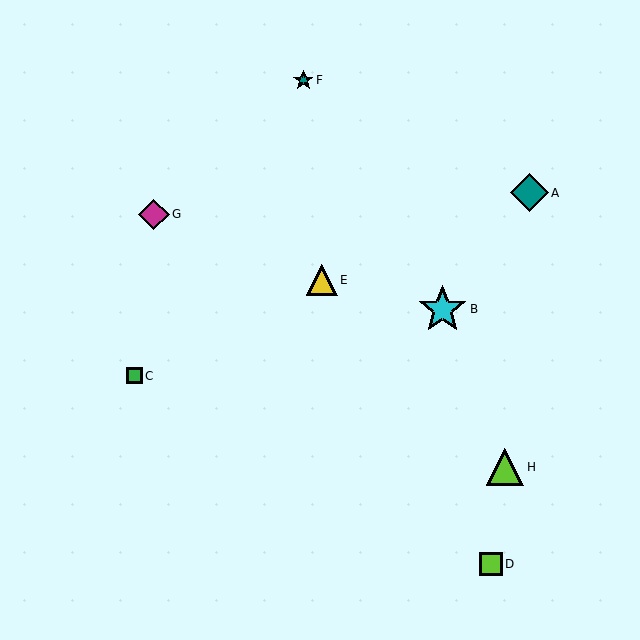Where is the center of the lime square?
The center of the lime square is at (491, 564).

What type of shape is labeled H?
Shape H is a lime triangle.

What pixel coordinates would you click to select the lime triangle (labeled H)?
Click at (505, 467) to select the lime triangle H.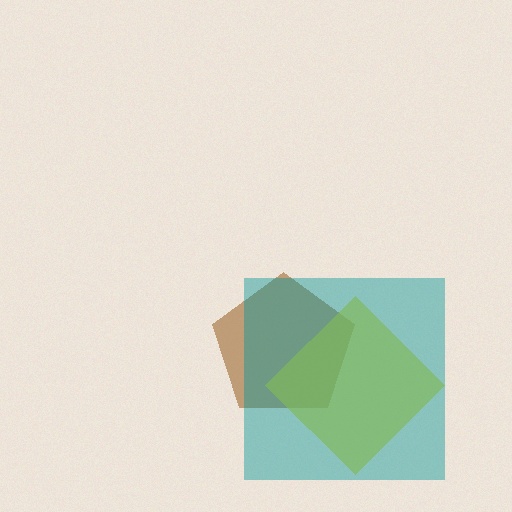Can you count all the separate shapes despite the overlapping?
Yes, there are 3 separate shapes.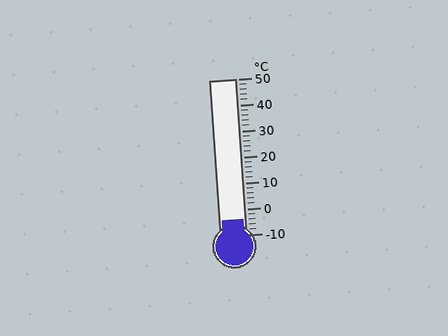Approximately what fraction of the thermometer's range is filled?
The thermometer is filled to approximately 10% of its range.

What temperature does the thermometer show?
The thermometer shows approximately -4°C.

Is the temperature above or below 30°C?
The temperature is below 30°C.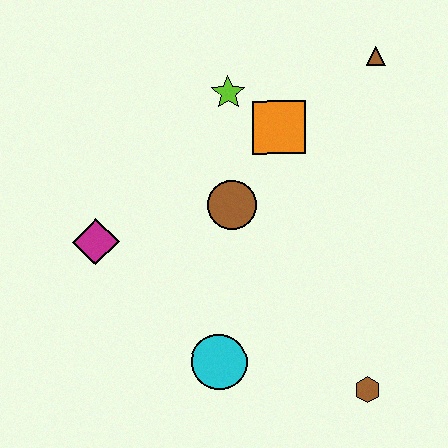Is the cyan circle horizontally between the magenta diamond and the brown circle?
Yes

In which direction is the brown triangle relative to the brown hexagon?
The brown triangle is above the brown hexagon.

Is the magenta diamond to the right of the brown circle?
No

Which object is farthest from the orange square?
The brown hexagon is farthest from the orange square.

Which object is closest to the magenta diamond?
The brown circle is closest to the magenta diamond.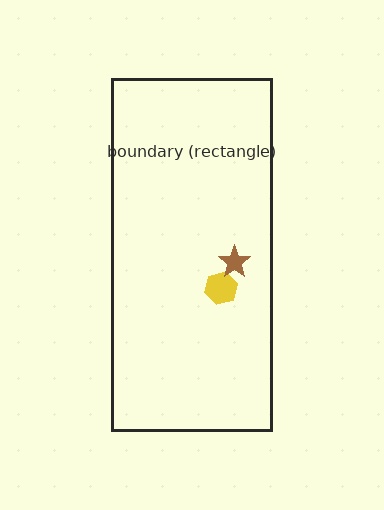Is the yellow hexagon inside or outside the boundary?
Inside.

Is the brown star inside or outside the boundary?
Inside.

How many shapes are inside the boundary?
2 inside, 0 outside.